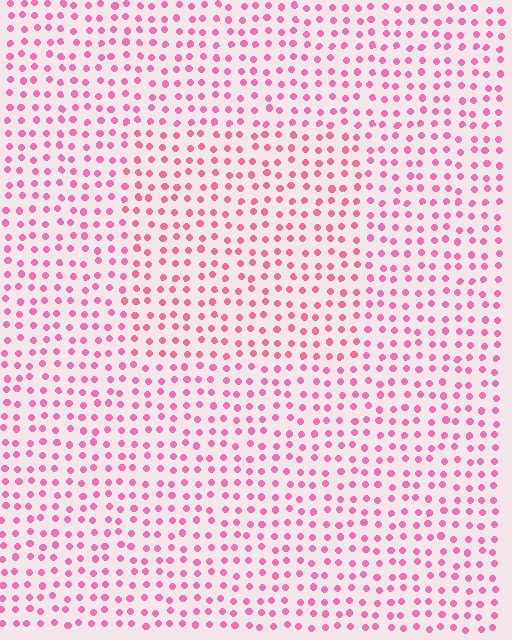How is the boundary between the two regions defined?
The boundary is defined purely by a slight shift in hue (about 15 degrees). Spacing, size, and orientation are identical on both sides.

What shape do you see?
I see a rectangle.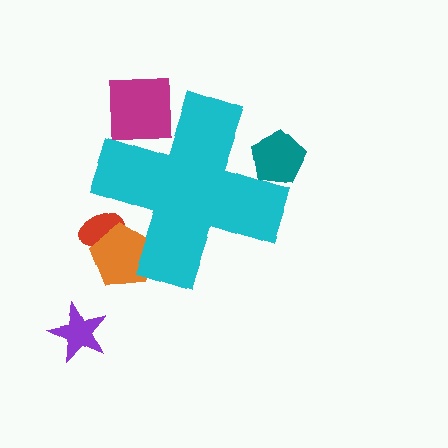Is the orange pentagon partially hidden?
Yes, the orange pentagon is partially hidden behind the cyan cross.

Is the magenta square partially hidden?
Yes, the magenta square is partially hidden behind the cyan cross.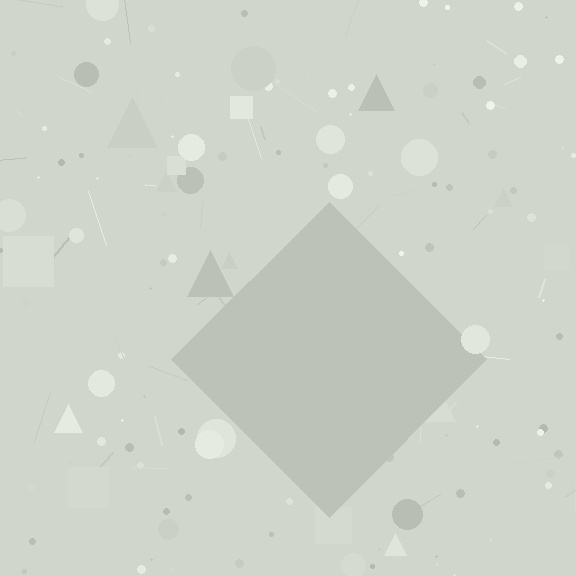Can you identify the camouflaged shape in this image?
The camouflaged shape is a diamond.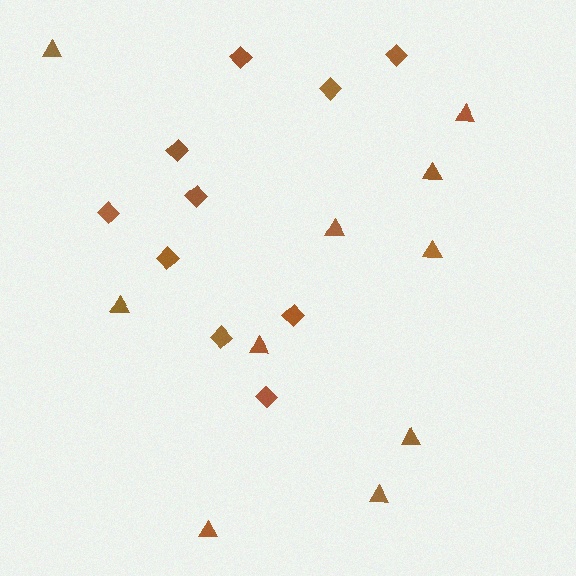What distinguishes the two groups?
There are 2 groups: one group of triangles (10) and one group of diamonds (10).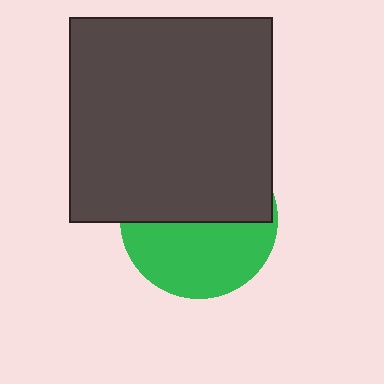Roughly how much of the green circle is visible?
About half of it is visible (roughly 47%).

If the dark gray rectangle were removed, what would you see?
You would see the complete green circle.